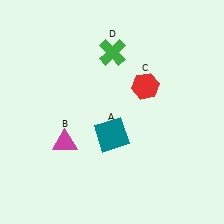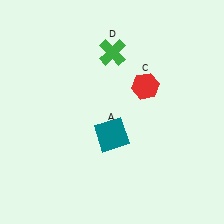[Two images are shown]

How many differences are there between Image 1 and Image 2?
There is 1 difference between the two images.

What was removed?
The magenta triangle (B) was removed in Image 2.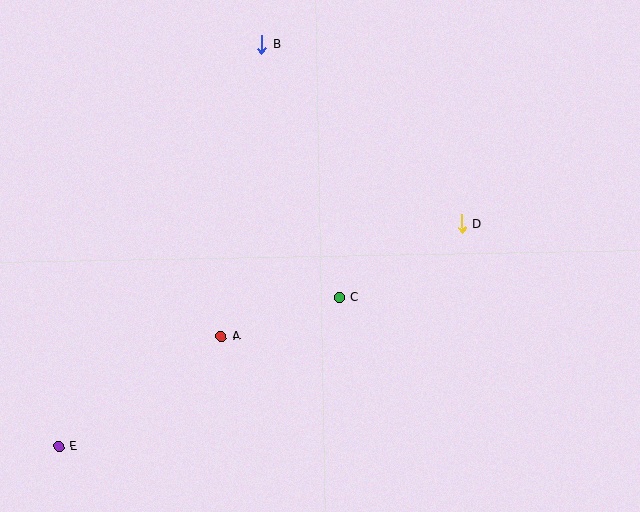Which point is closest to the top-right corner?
Point D is closest to the top-right corner.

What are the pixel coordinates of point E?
Point E is at (59, 446).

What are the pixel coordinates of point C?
Point C is at (339, 298).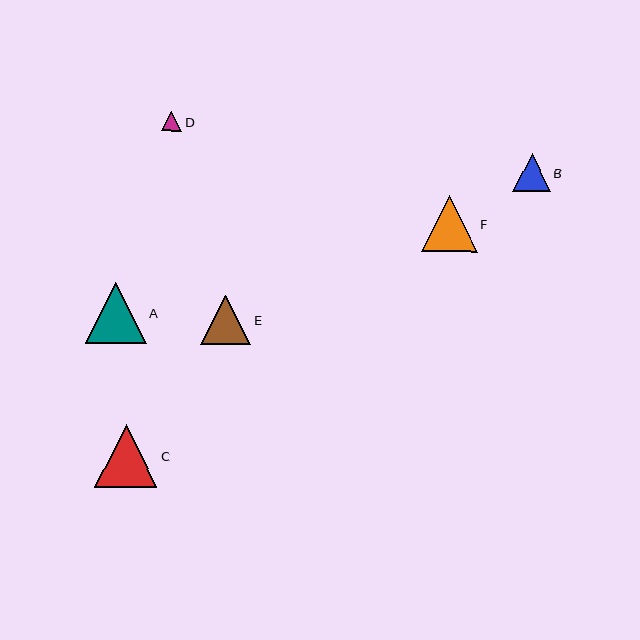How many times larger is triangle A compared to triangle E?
Triangle A is approximately 1.2 times the size of triangle E.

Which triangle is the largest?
Triangle C is the largest with a size of approximately 62 pixels.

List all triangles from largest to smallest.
From largest to smallest: C, A, F, E, B, D.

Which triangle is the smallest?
Triangle D is the smallest with a size of approximately 20 pixels.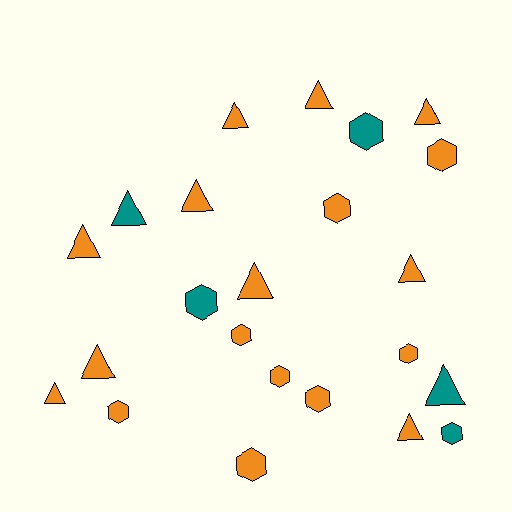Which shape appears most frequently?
Triangle, with 12 objects.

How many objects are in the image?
There are 23 objects.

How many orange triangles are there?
There are 10 orange triangles.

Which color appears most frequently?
Orange, with 18 objects.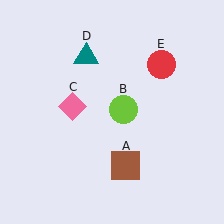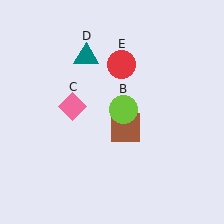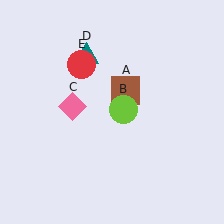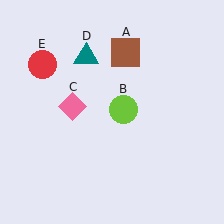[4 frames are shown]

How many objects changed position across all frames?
2 objects changed position: brown square (object A), red circle (object E).